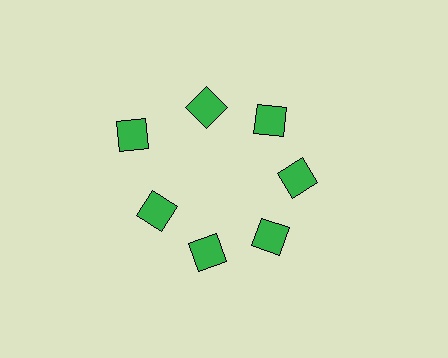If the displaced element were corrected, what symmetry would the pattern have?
It would have 7-fold rotational symmetry — the pattern would map onto itself every 51 degrees.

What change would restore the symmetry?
The symmetry would be restored by moving it inward, back onto the ring so that all 7 diamonds sit at equal angles and equal distance from the center.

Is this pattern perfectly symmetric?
No. The 7 green diamonds are arranged in a ring, but one element near the 10 o'clock position is pushed outward from the center, breaking the 7-fold rotational symmetry.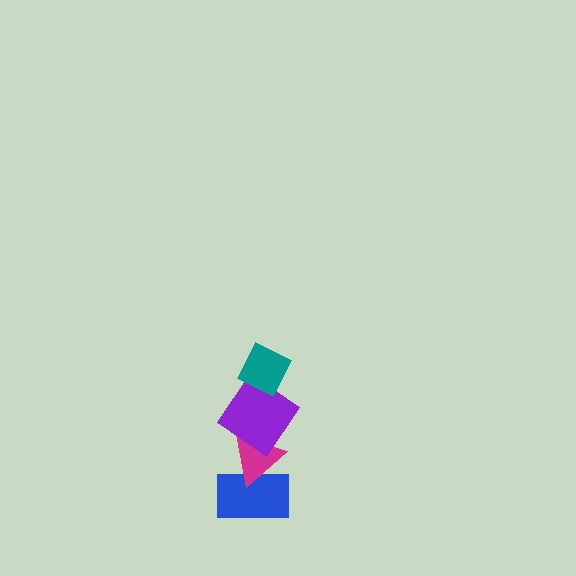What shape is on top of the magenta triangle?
The purple diamond is on top of the magenta triangle.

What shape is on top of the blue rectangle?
The magenta triangle is on top of the blue rectangle.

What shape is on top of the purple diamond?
The teal diamond is on top of the purple diamond.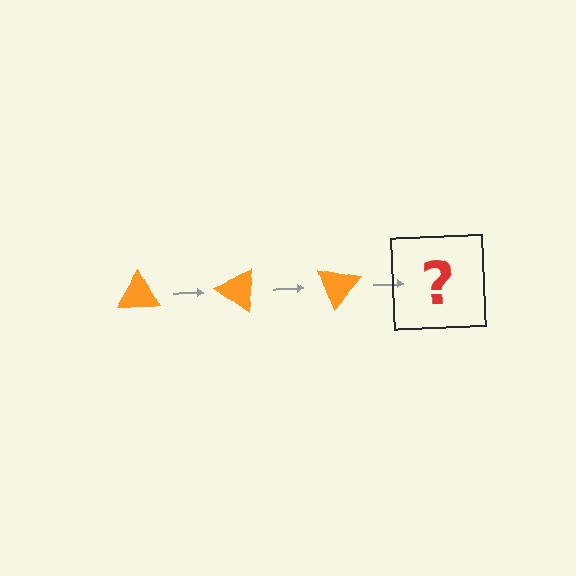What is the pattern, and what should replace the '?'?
The pattern is that the triangle rotates 35 degrees each step. The '?' should be an orange triangle rotated 105 degrees.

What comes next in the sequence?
The next element should be an orange triangle rotated 105 degrees.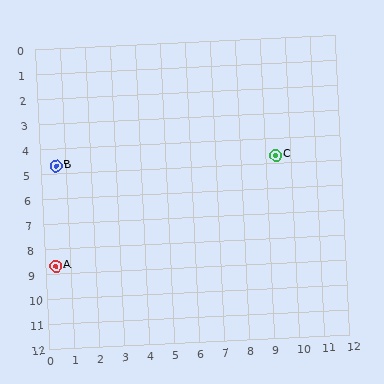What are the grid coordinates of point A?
Point A is at approximately (0.4, 8.7).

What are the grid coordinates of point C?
Point C is at approximately (9.4, 4.7).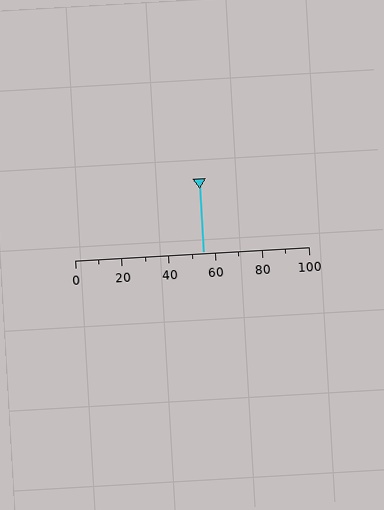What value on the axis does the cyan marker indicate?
The marker indicates approximately 55.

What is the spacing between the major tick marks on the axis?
The major ticks are spaced 20 apart.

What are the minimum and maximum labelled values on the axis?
The axis runs from 0 to 100.